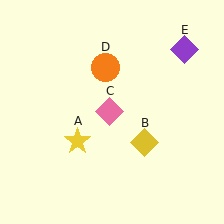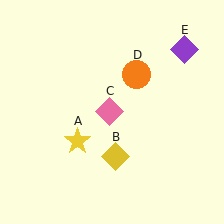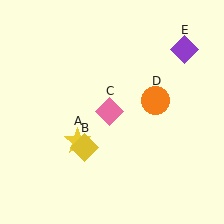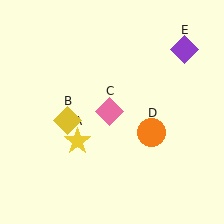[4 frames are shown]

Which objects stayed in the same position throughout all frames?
Yellow star (object A) and pink diamond (object C) and purple diamond (object E) remained stationary.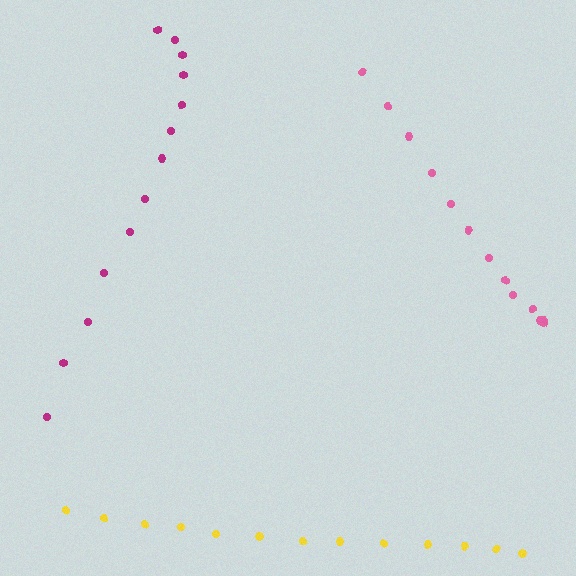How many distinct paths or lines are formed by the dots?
There are 3 distinct paths.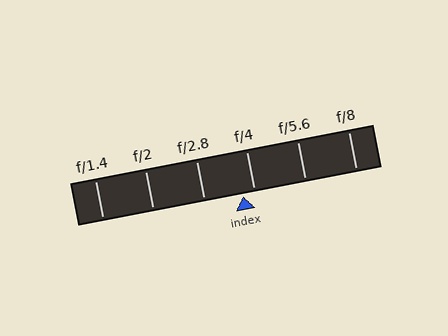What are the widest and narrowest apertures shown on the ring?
The widest aperture shown is f/1.4 and the narrowest is f/8.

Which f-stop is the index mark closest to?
The index mark is closest to f/4.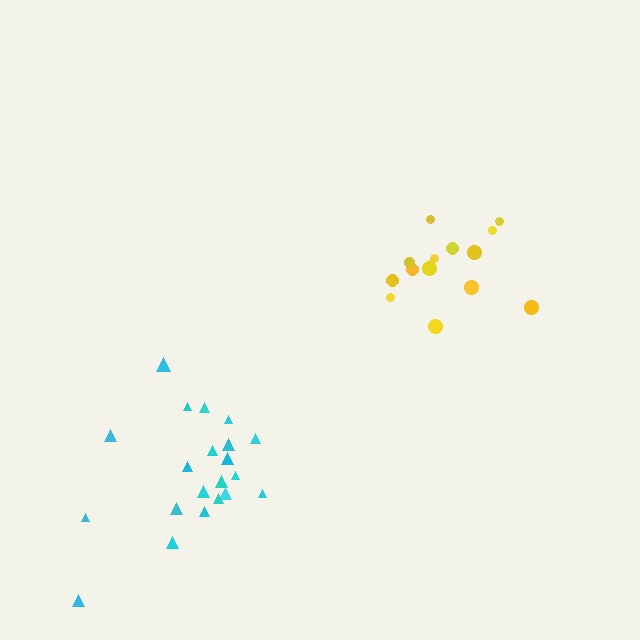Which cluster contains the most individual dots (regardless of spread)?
Cyan (21).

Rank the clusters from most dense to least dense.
yellow, cyan.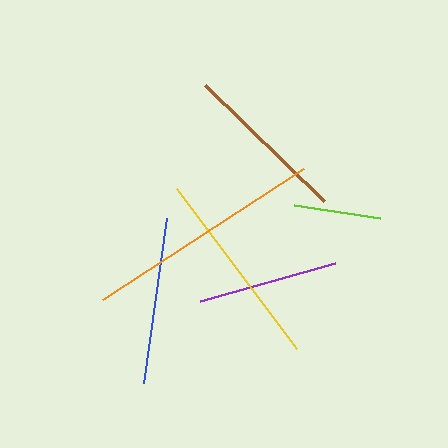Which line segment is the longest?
The orange line is the longest at approximately 240 pixels.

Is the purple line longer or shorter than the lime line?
The purple line is longer than the lime line.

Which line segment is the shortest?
The lime line is the shortest at approximately 87 pixels.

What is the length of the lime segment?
The lime segment is approximately 87 pixels long.